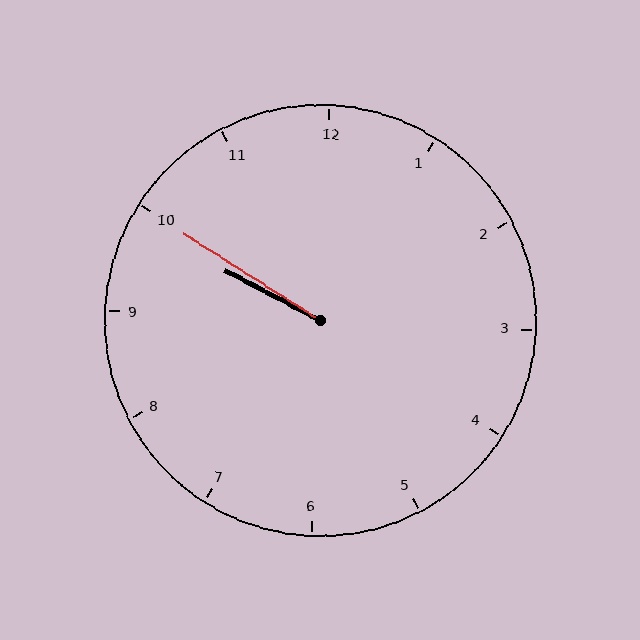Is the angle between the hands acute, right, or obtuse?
It is acute.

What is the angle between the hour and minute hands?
Approximately 5 degrees.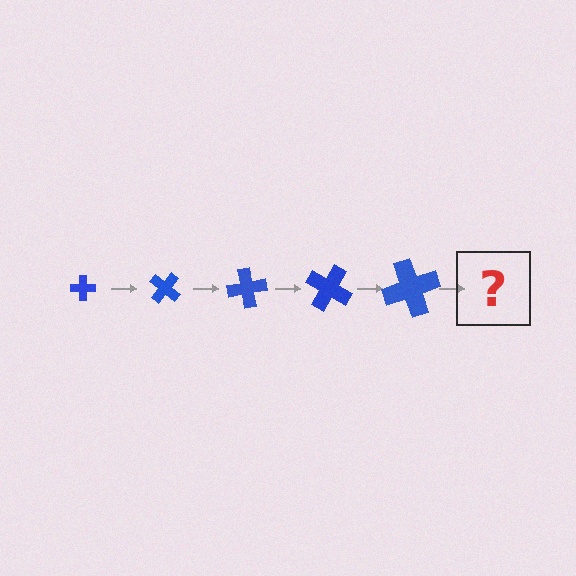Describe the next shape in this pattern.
It should be a cross, larger than the previous one and rotated 200 degrees from the start.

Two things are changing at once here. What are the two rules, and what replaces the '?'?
The two rules are that the cross grows larger each step and it rotates 40 degrees each step. The '?' should be a cross, larger than the previous one and rotated 200 degrees from the start.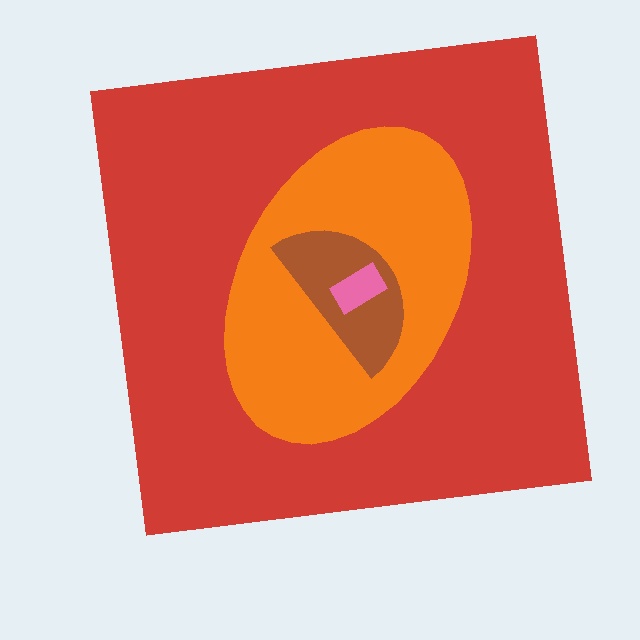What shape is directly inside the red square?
The orange ellipse.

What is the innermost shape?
The pink rectangle.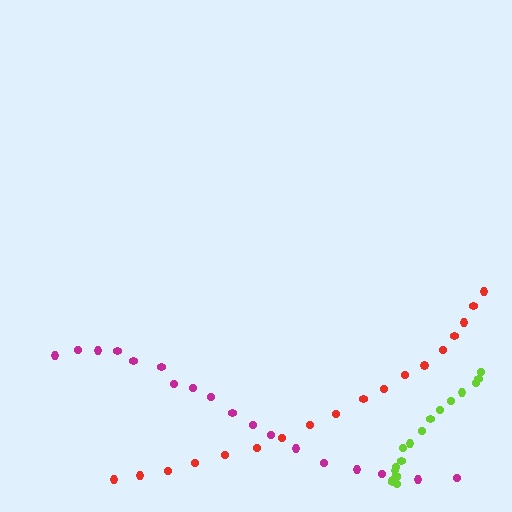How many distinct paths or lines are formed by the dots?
There are 3 distinct paths.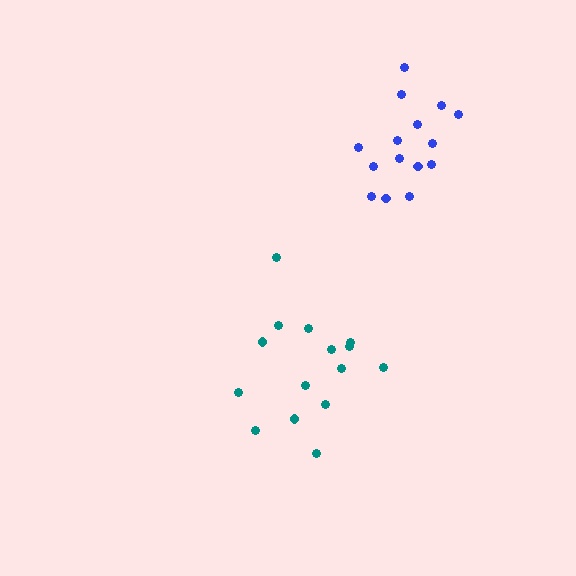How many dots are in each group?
Group 1: 15 dots, Group 2: 15 dots (30 total).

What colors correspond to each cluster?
The clusters are colored: teal, blue.